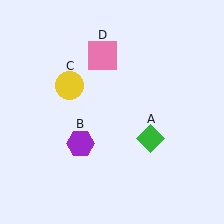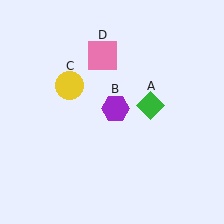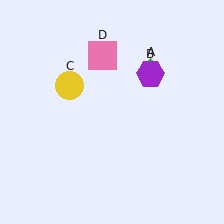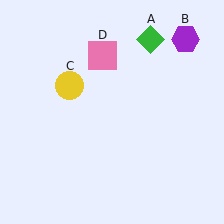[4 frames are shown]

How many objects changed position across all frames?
2 objects changed position: green diamond (object A), purple hexagon (object B).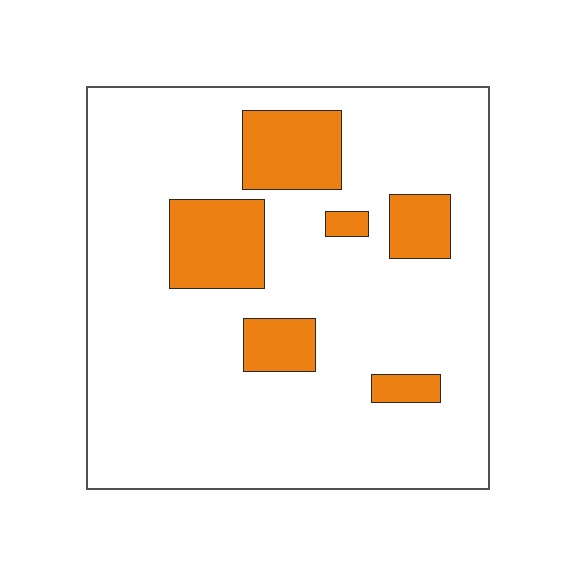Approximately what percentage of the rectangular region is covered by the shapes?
Approximately 15%.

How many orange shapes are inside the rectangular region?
6.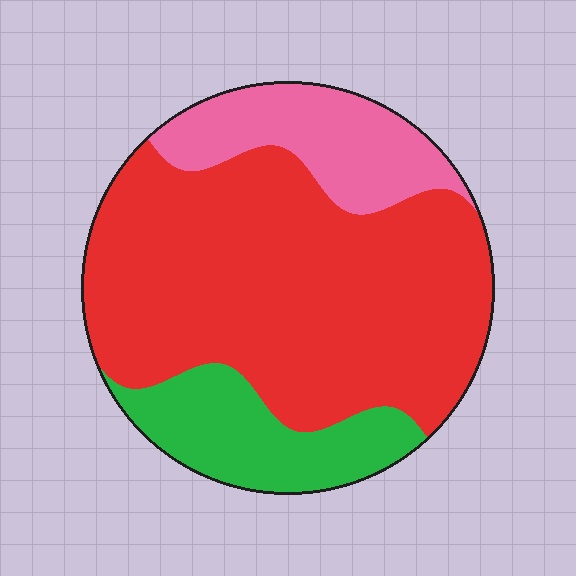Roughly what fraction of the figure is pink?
Pink takes up about one sixth (1/6) of the figure.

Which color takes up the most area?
Red, at roughly 65%.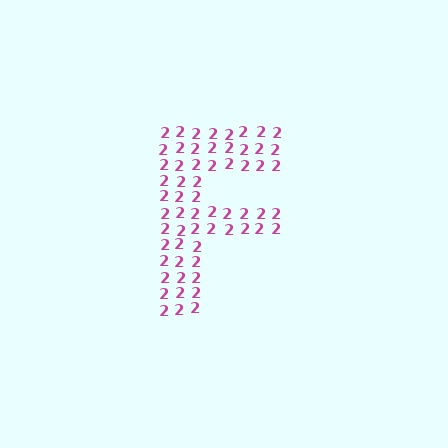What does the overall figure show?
The overall figure shows the letter F.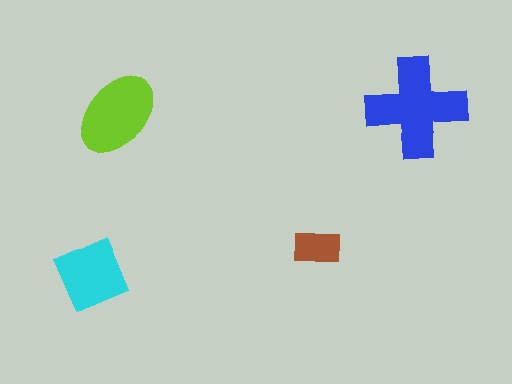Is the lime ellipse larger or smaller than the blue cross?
Smaller.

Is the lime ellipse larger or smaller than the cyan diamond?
Larger.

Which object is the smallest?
The brown rectangle.